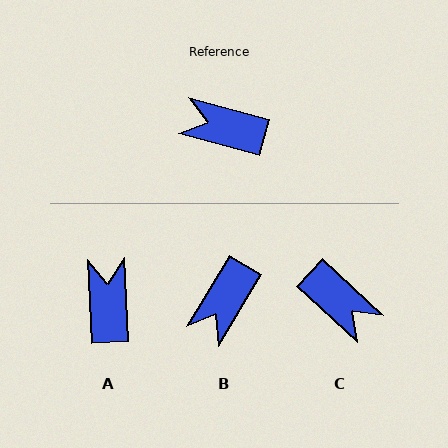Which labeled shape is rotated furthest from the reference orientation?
C, about 153 degrees away.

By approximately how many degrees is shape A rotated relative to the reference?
Approximately 72 degrees clockwise.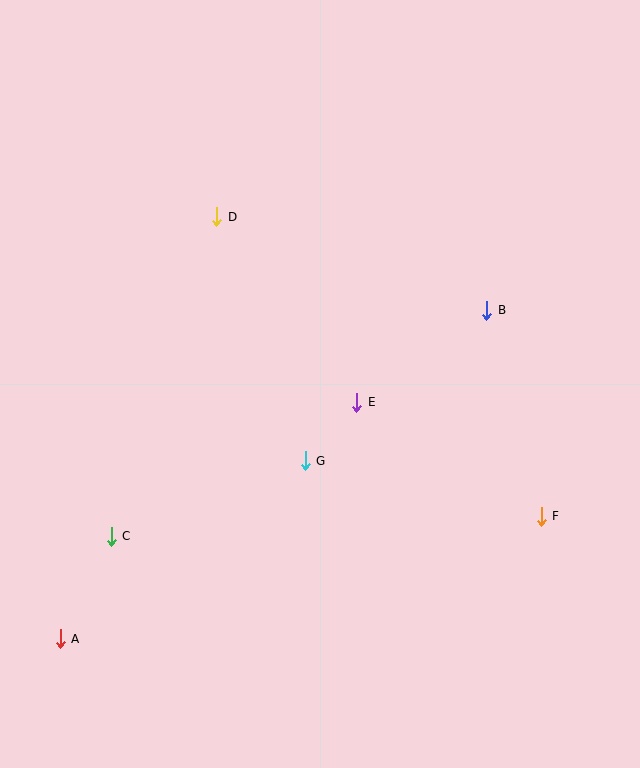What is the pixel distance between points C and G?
The distance between C and G is 208 pixels.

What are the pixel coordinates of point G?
Point G is at (305, 461).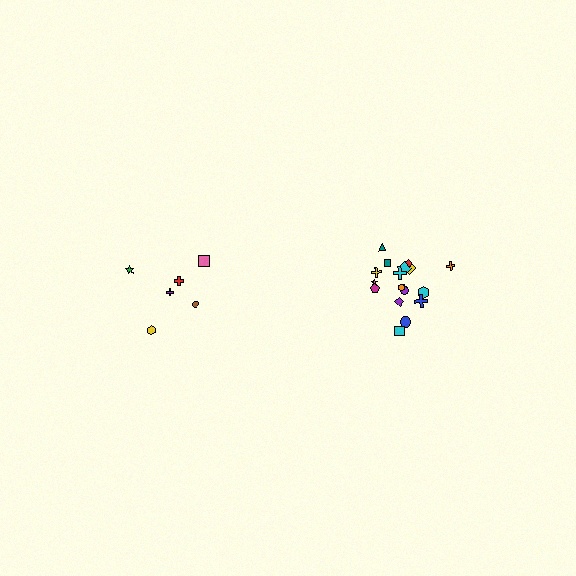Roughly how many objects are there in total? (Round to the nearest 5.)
Roughly 25 objects in total.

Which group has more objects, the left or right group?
The right group.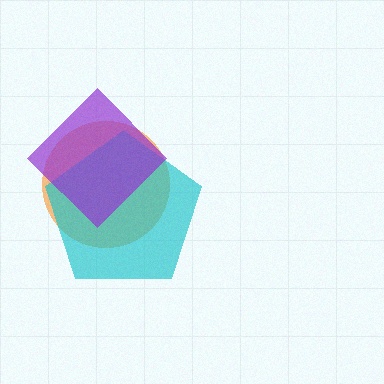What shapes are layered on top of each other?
The layered shapes are: an orange circle, a cyan pentagon, a purple diamond.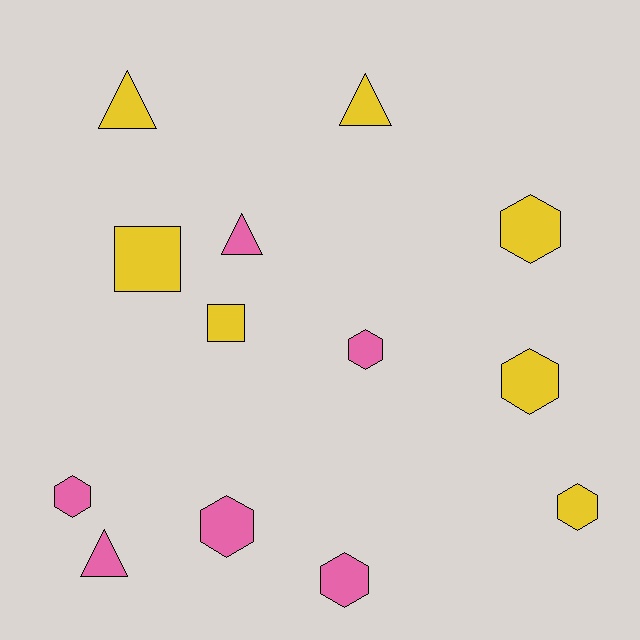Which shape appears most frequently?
Hexagon, with 7 objects.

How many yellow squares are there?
There are 2 yellow squares.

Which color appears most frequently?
Yellow, with 7 objects.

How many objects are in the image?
There are 13 objects.